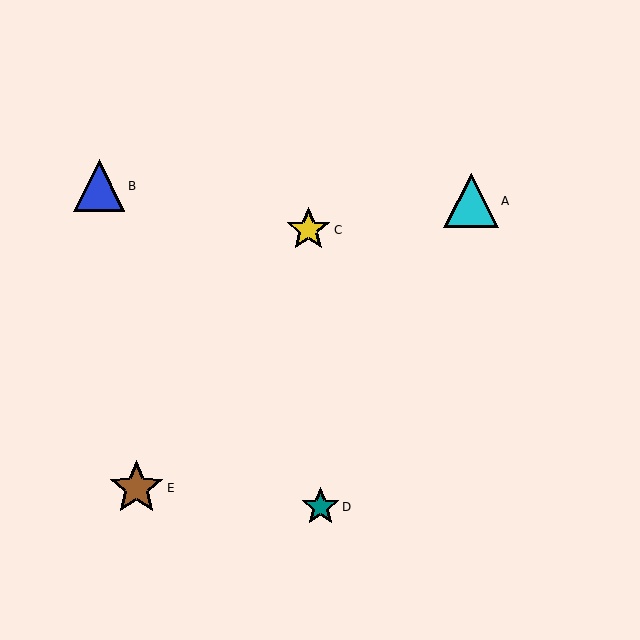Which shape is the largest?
The brown star (labeled E) is the largest.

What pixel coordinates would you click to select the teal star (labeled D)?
Click at (320, 507) to select the teal star D.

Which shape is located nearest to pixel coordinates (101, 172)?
The blue triangle (labeled B) at (99, 186) is nearest to that location.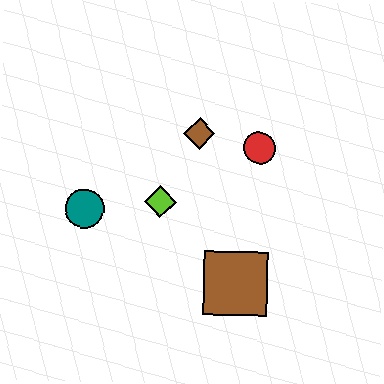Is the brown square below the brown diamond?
Yes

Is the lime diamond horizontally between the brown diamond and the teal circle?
Yes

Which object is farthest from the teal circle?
The red circle is farthest from the teal circle.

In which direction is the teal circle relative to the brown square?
The teal circle is to the left of the brown square.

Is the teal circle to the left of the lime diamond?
Yes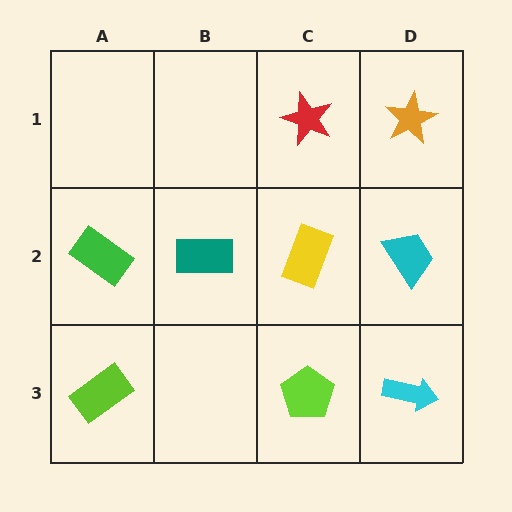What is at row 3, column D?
A cyan arrow.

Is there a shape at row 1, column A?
No, that cell is empty.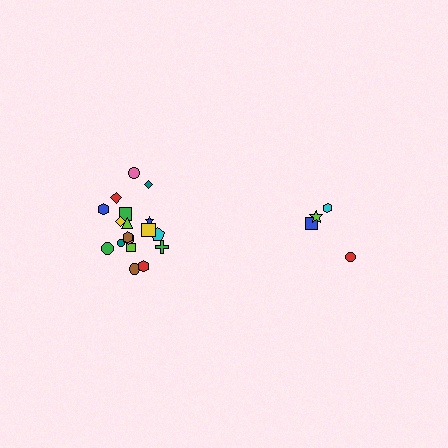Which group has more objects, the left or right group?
The left group.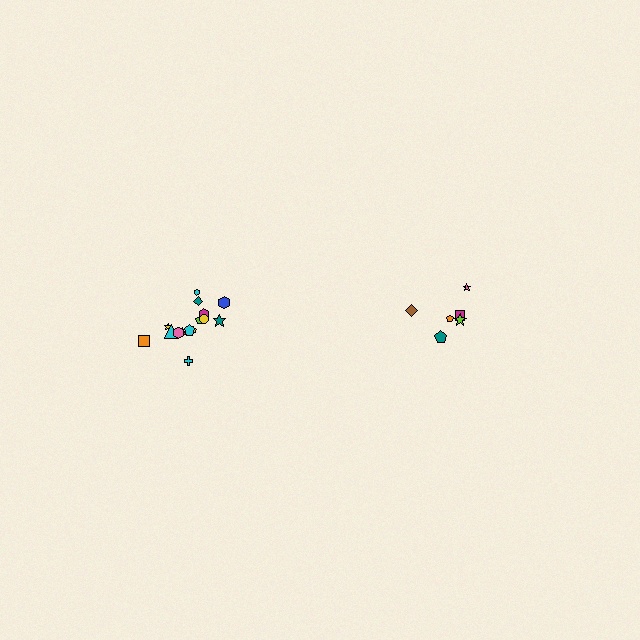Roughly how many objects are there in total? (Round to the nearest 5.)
Roughly 20 objects in total.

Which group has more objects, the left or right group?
The left group.